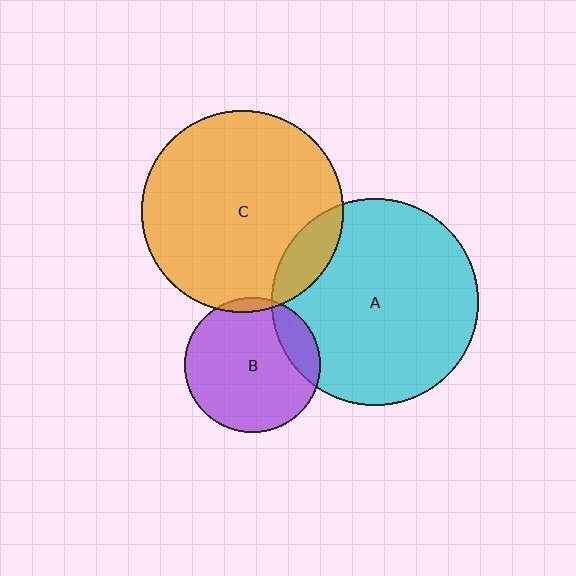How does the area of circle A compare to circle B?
Approximately 2.3 times.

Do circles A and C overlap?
Yes.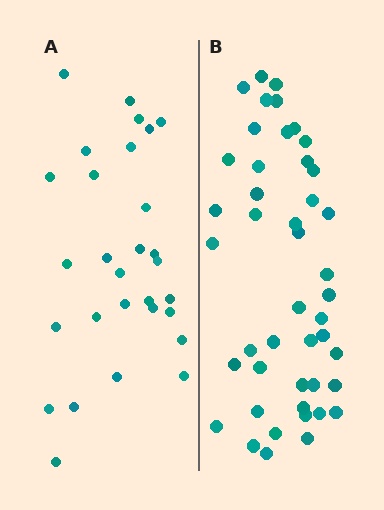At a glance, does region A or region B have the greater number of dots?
Region B (the right region) has more dots.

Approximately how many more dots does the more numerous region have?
Region B has approximately 15 more dots than region A.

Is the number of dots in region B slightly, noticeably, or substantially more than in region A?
Region B has substantially more. The ratio is roughly 1.6 to 1.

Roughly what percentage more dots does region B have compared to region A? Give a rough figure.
About 55% more.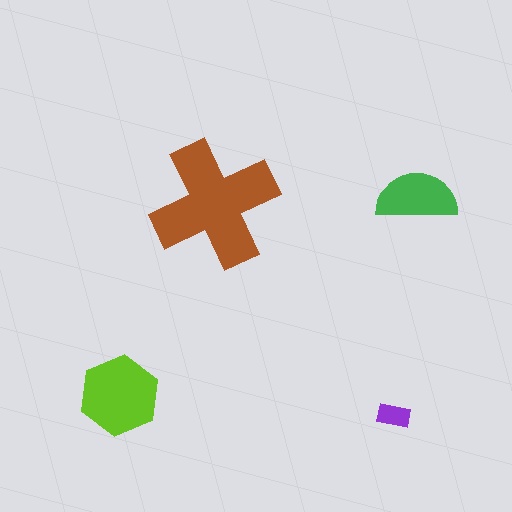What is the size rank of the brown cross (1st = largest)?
1st.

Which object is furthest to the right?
The green semicircle is rightmost.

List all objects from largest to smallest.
The brown cross, the lime hexagon, the green semicircle, the purple rectangle.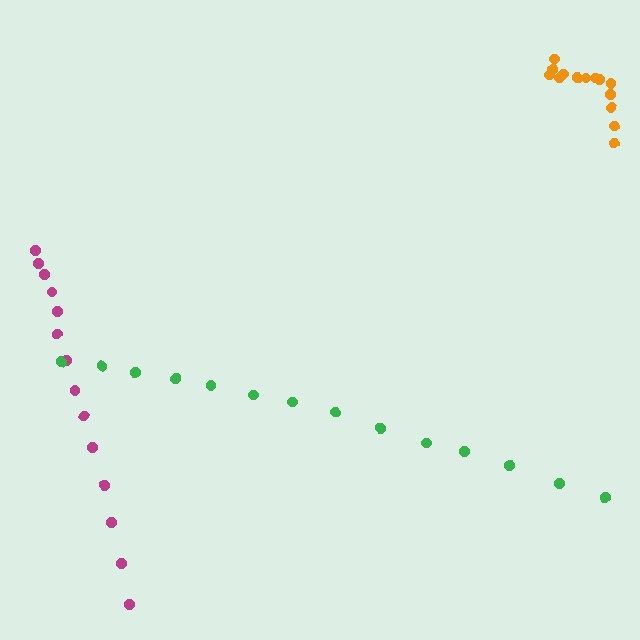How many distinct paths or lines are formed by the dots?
There are 3 distinct paths.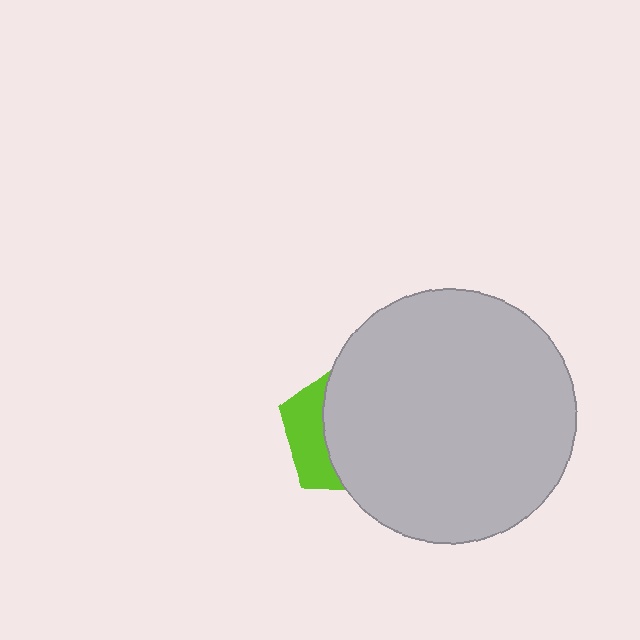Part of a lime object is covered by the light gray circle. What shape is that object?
It is a pentagon.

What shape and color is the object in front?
The object in front is a light gray circle.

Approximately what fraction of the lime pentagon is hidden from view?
Roughly 69% of the lime pentagon is hidden behind the light gray circle.